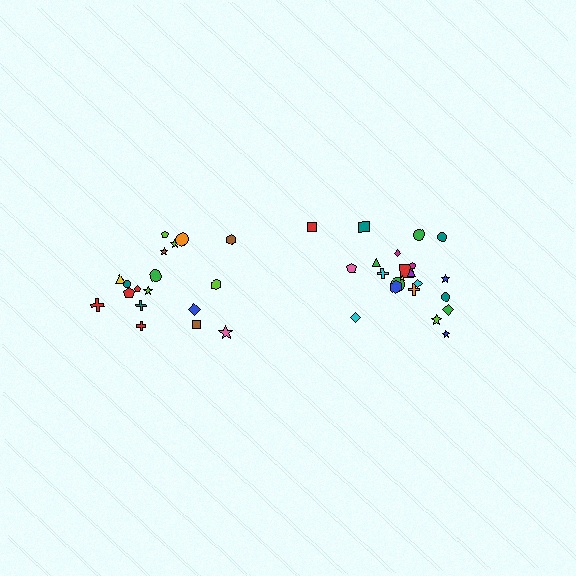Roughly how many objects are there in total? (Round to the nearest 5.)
Roughly 40 objects in total.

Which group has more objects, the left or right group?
The right group.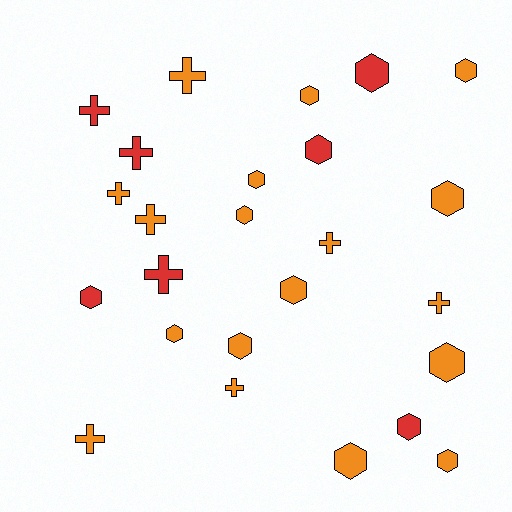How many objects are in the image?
There are 25 objects.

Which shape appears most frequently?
Hexagon, with 15 objects.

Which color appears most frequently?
Orange, with 18 objects.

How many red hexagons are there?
There are 4 red hexagons.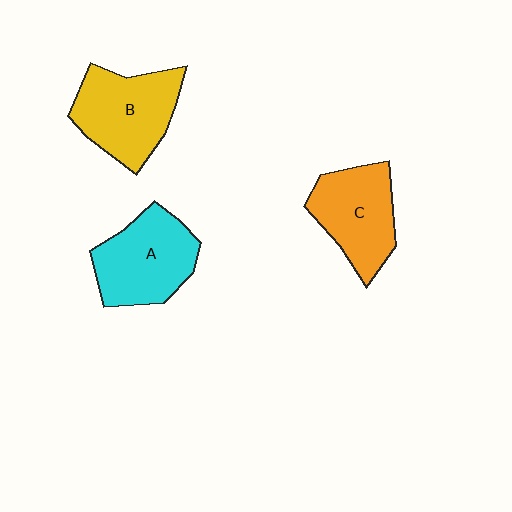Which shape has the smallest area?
Shape C (orange).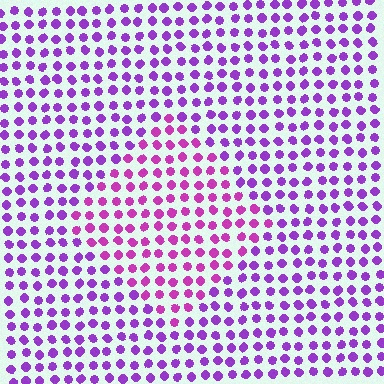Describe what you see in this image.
The image is filled with small purple elements in a uniform arrangement. A diamond-shaped region is visible where the elements are tinted to a slightly different hue, forming a subtle color boundary.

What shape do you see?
I see a diamond.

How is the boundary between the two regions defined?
The boundary is defined purely by a slight shift in hue (about 29 degrees). Spacing, size, and orientation are identical on both sides.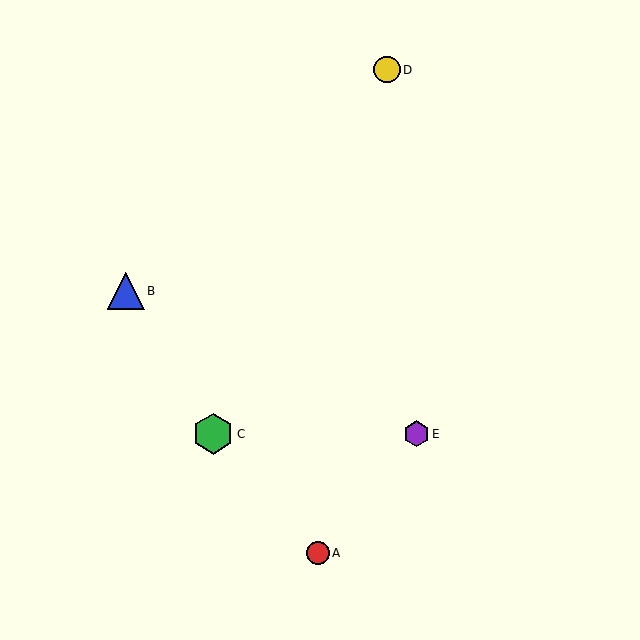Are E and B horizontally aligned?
No, E is at y≈434 and B is at y≈291.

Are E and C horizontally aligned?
Yes, both are at y≈434.